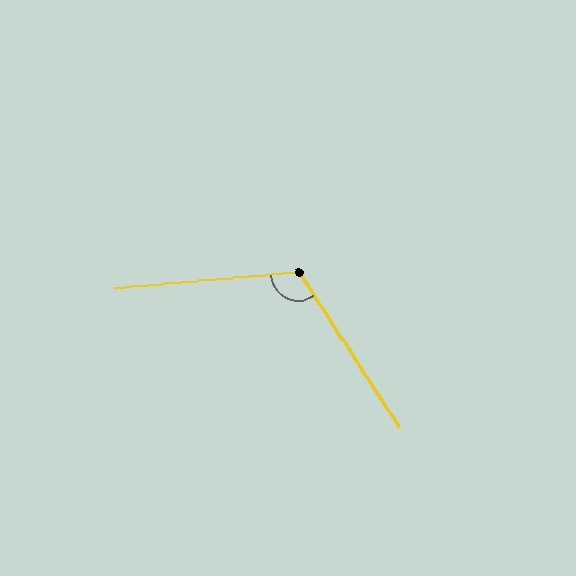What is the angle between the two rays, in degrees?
Approximately 118 degrees.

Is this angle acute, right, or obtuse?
It is obtuse.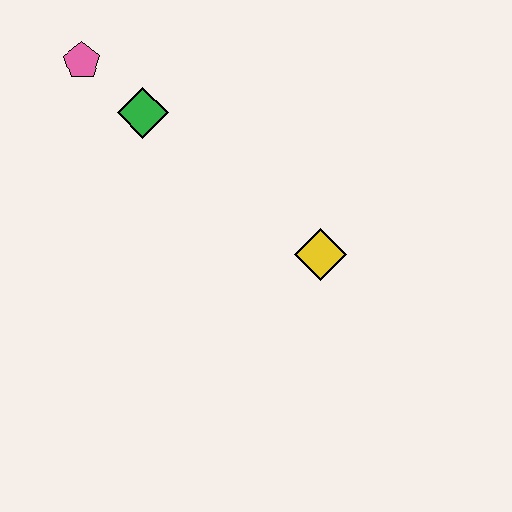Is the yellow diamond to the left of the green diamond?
No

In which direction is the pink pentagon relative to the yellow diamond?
The pink pentagon is to the left of the yellow diamond.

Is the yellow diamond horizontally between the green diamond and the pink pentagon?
No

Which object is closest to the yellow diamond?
The green diamond is closest to the yellow diamond.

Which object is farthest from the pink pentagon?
The yellow diamond is farthest from the pink pentagon.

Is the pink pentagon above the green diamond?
Yes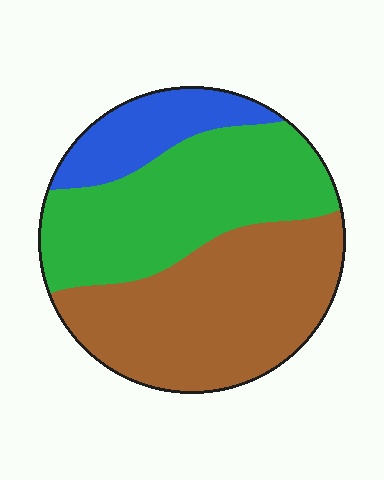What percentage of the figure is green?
Green takes up about two fifths (2/5) of the figure.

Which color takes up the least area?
Blue, at roughly 15%.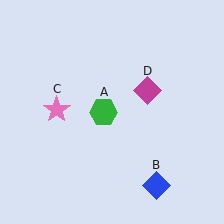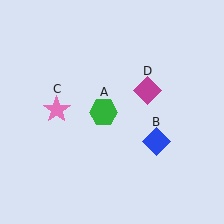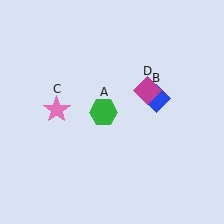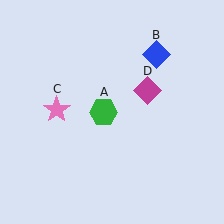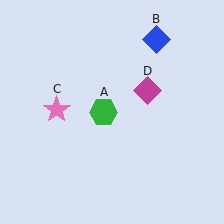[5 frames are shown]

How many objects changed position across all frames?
1 object changed position: blue diamond (object B).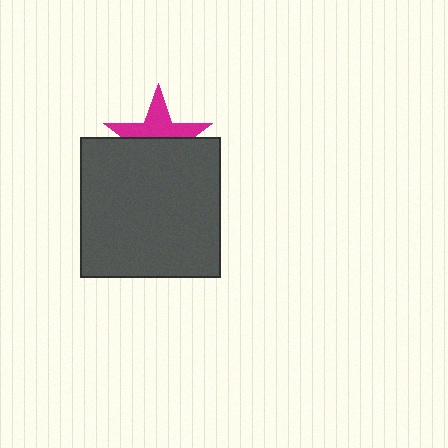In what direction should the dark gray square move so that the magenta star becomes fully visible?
The dark gray square should move down. That is the shortest direction to clear the overlap and leave the magenta star fully visible.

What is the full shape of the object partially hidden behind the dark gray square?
The partially hidden object is a magenta star.